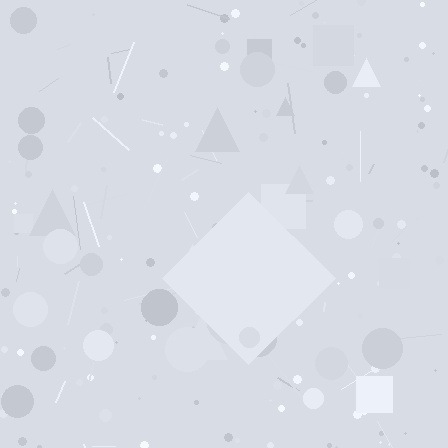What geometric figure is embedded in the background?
A diamond is embedded in the background.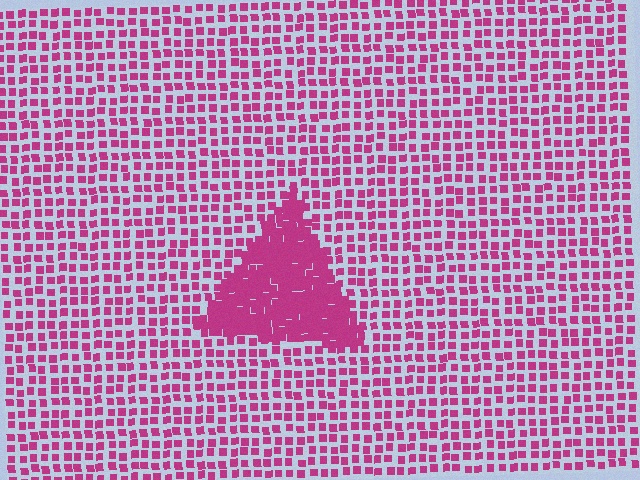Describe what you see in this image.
The image contains small magenta elements arranged at two different densities. A triangle-shaped region is visible where the elements are more densely packed than the surrounding area.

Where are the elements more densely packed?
The elements are more densely packed inside the triangle boundary.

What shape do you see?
I see a triangle.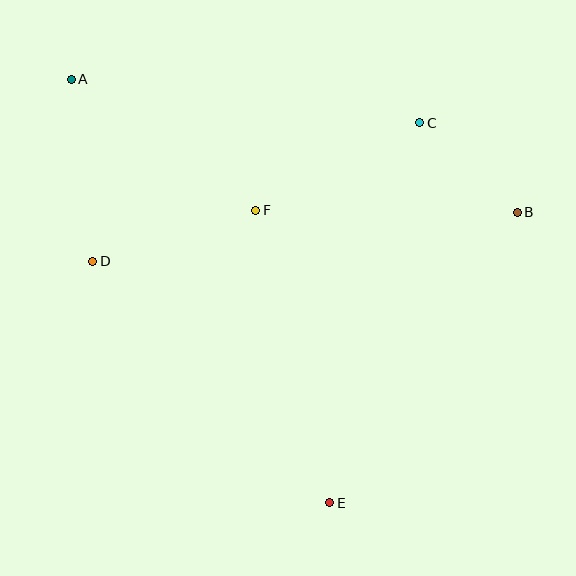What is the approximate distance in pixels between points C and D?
The distance between C and D is approximately 355 pixels.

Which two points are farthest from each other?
Points A and E are farthest from each other.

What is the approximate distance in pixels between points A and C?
The distance between A and C is approximately 351 pixels.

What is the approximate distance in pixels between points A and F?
The distance between A and F is approximately 226 pixels.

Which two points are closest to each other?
Points B and C are closest to each other.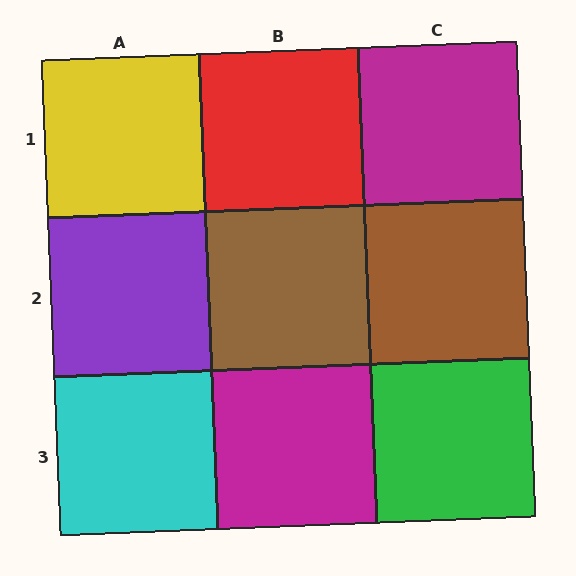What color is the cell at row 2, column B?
Brown.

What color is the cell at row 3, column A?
Cyan.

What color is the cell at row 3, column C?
Green.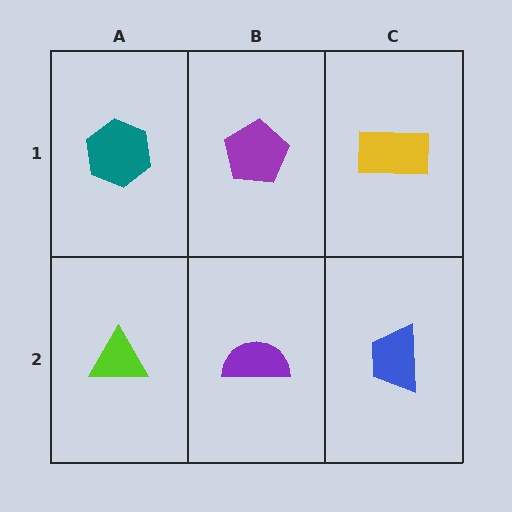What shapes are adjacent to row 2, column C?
A yellow rectangle (row 1, column C), a purple semicircle (row 2, column B).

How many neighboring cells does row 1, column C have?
2.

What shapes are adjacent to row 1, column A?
A lime triangle (row 2, column A), a purple pentagon (row 1, column B).